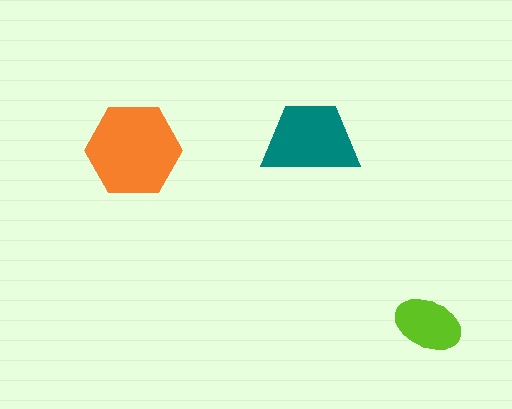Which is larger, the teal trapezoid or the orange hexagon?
The orange hexagon.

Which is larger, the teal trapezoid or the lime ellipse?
The teal trapezoid.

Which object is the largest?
The orange hexagon.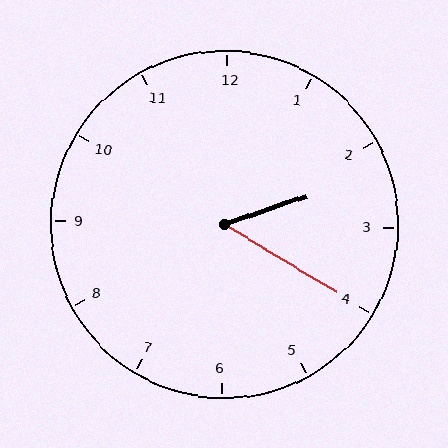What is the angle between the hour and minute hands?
Approximately 50 degrees.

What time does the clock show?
2:20.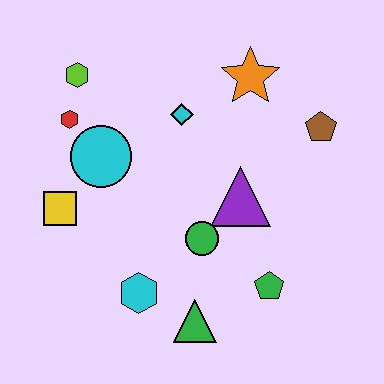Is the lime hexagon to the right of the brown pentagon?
No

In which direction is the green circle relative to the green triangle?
The green circle is above the green triangle.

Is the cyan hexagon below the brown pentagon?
Yes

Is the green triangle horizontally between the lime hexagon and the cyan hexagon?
No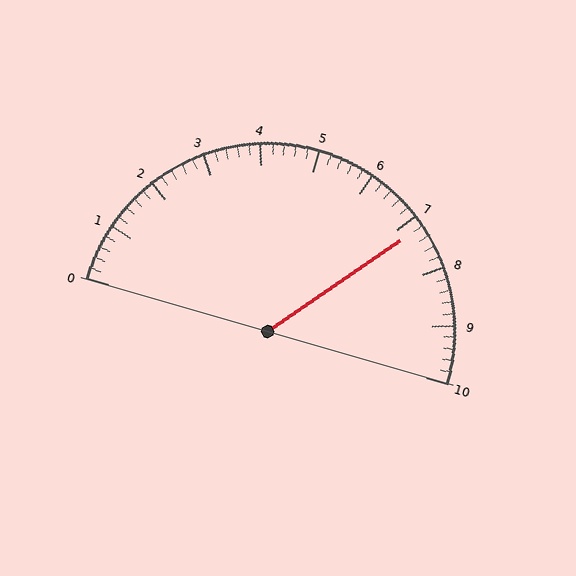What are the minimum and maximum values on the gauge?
The gauge ranges from 0 to 10.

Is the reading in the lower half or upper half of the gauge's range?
The reading is in the upper half of the range (0 to 10).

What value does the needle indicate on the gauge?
The needle indicates approximately 7.2.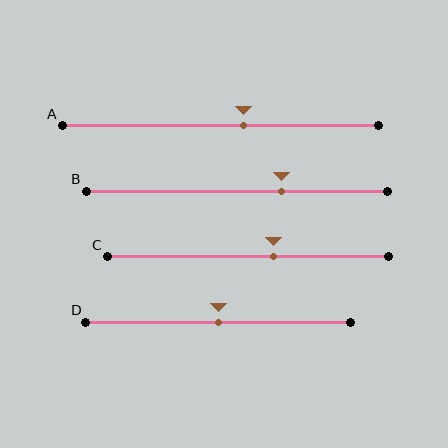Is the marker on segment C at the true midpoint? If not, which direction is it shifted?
No, the marker on segment C is shifted to the right by about 9% of the segment length.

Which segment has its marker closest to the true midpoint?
Segment D has its marker closest to the true midpoint.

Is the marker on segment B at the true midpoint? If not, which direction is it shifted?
No, the marker on segment B is shifted to the right by about 15% of the segment length.